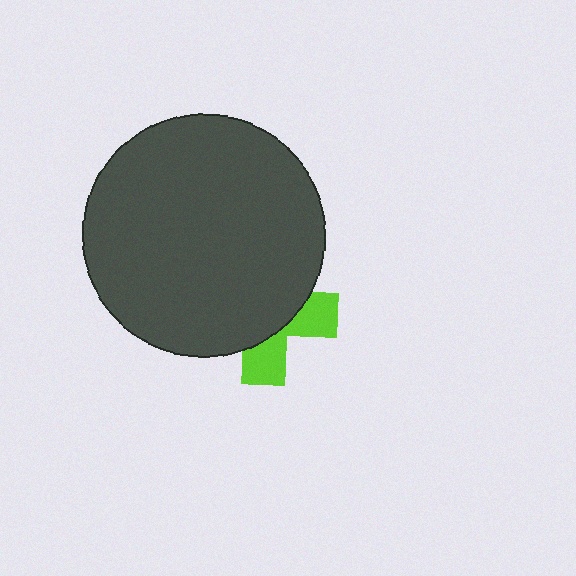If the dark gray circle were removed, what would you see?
You would see the complete lime cross.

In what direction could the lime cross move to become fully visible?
The lime cross could move toward the lower-right. That would shift it out from behind the dark gray circle entirely.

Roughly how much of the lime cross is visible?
A small part of it is visible (roughly 35%).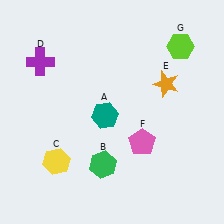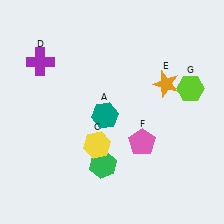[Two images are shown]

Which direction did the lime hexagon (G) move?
The lime hexagon (G) moved down.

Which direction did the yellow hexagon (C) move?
The yellow hexagon (C) moved right.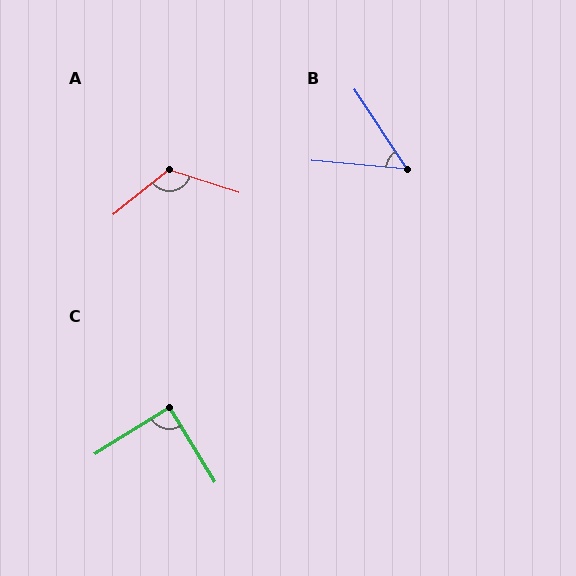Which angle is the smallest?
B, at approximately 51 degrees.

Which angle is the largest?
A, at approximately 123 degrees.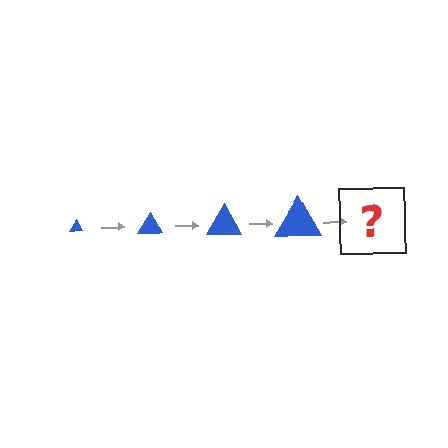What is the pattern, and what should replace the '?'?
The pattern is that the triangle gets progressively larger each step. The '?' should be a blue triangle, larger than the previous one.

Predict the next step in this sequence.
The next step is a blue triangle, larger than the previous one.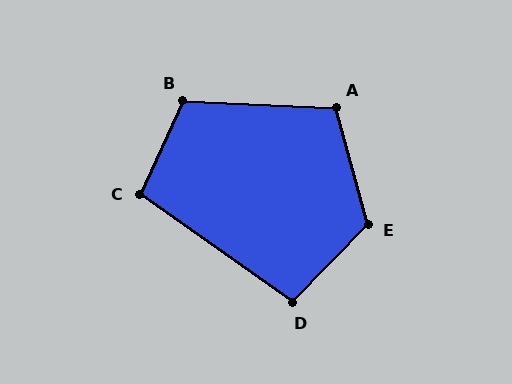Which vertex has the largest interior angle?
E, at approximately 121 degrees.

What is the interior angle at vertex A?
Approximately 108 degrees (obtuse).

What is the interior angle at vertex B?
Approximately 113 degrees (obtuse).